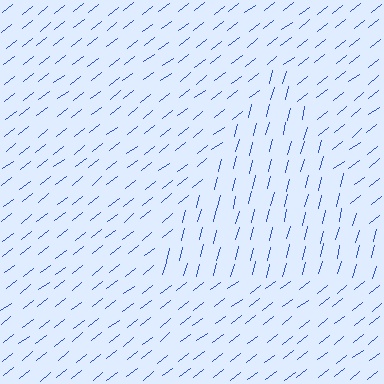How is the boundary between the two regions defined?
The boundary is defined purely by a change in line orientation (approximately 38 degrees difference). All lines are the same color and thickness.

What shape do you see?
I see a triangle.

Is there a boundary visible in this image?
Yes, there is a texture boundary formed by a change in line orientation.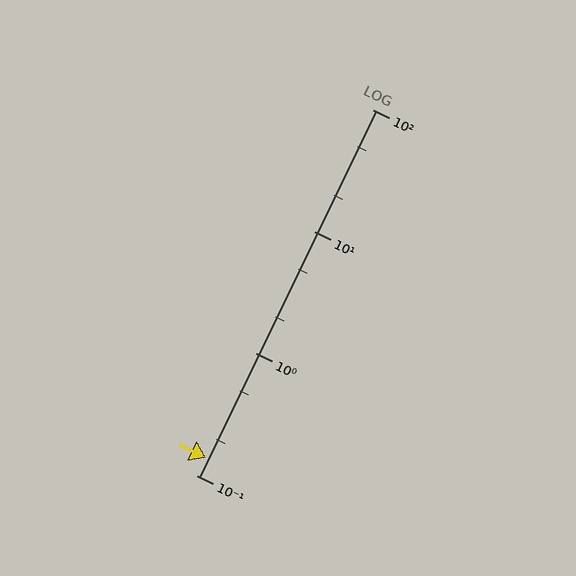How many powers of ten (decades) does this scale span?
The scale spans 3 decades, from 0.1 to 100.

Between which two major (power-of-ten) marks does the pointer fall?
The pointer is between 0.1 and 1.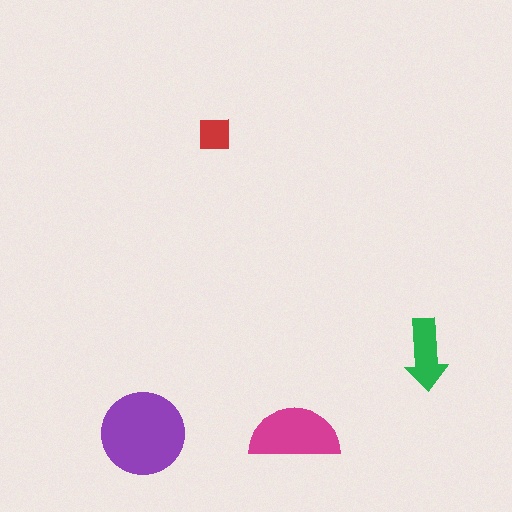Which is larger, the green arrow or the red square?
The green arrow.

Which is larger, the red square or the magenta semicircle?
The magenta semicircle.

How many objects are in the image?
There are 4 objects in the image.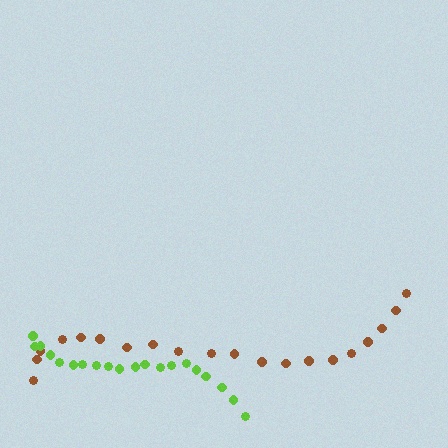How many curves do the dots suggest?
There are 2 distinct paths.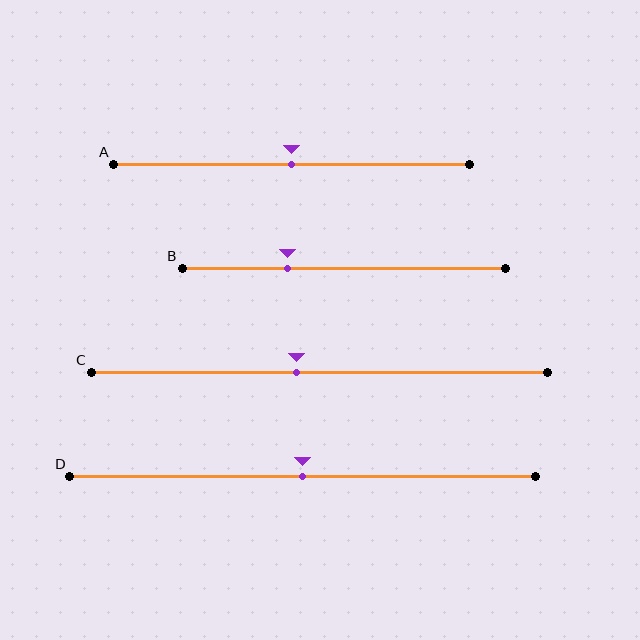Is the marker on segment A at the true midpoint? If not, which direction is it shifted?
Yes, the marker on segment A is at the true midpoint.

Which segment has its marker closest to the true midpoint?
Segment A has its marker closest to the true midpoint.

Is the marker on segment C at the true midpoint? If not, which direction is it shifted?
No, the marker on segment C is shifted to the left by about 5% of the segment length.